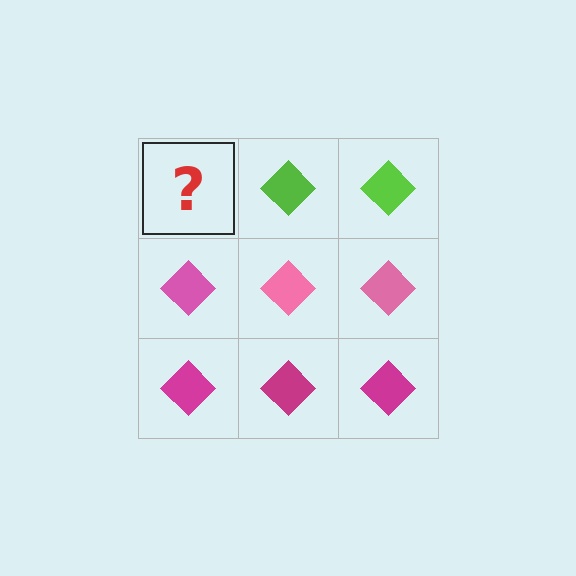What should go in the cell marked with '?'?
The missing cell should contain a lime diamond.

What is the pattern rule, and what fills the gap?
The rule is that each row has a consistent color. The gap should be filled with a lime diamond.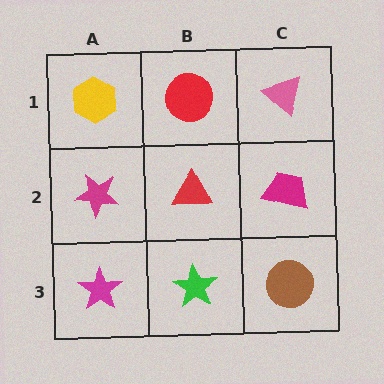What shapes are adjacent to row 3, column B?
A red triangle (row 2, column B), a magenta star (row 3, column A), a brown circle (row 3, column C).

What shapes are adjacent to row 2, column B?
A red circle (row 1, column B), a green star (row 3, column B), a magenta star (row 2, column A), a magenta trapezoid (row 2, column C).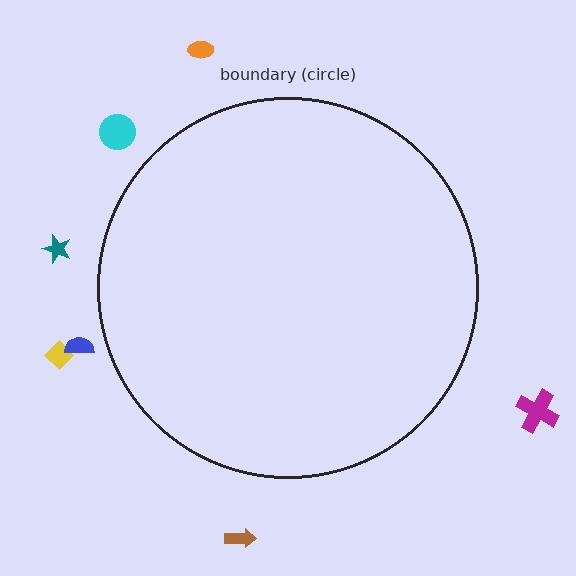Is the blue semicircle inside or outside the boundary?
Outside.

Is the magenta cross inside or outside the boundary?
Outside.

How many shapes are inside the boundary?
0 inside, 7 outside.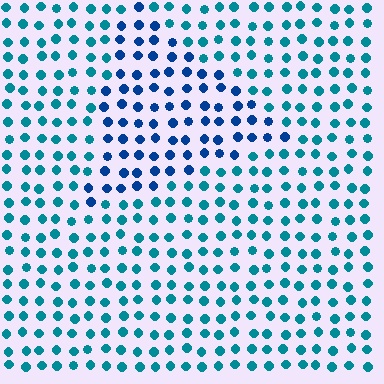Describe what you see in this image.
The image is filled with small teal elements in a uniform arrangement. A triangle-shaped region is visible where the elements are tinted to a slightly different hue, forming a subtle color boundary.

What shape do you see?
I see a triangle.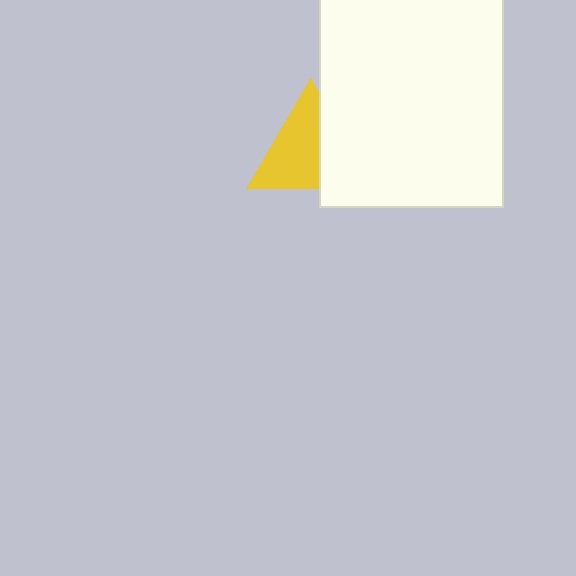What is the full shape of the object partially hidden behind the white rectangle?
The partially hidden object is a yellow triangle.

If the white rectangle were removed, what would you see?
You would see the complete yellow triangle.